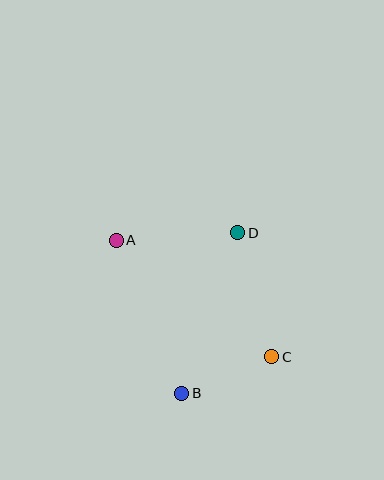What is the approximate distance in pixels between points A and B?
The distance between A and B is approximately 167 pixels.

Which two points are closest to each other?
Points B and C are closest to each other.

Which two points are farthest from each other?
Points A and C are farthest from each other.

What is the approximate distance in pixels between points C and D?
The distance between C and D is approximately 128 pixels.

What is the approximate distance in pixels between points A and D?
The distance between A and D is approximately 122 pixels.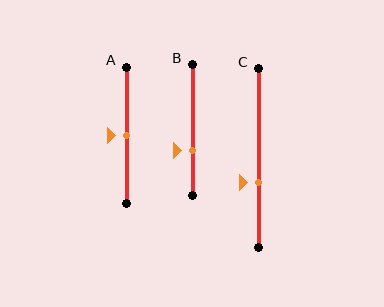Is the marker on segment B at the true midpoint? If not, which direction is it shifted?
No, the marker on segment B is shifted downward by about 16% of the segment length.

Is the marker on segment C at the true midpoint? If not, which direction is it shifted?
No, the marker on segment C is shifted downward by about 14% of the segment length.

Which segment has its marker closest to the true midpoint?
Segment A has its marker closest to the true midpoint.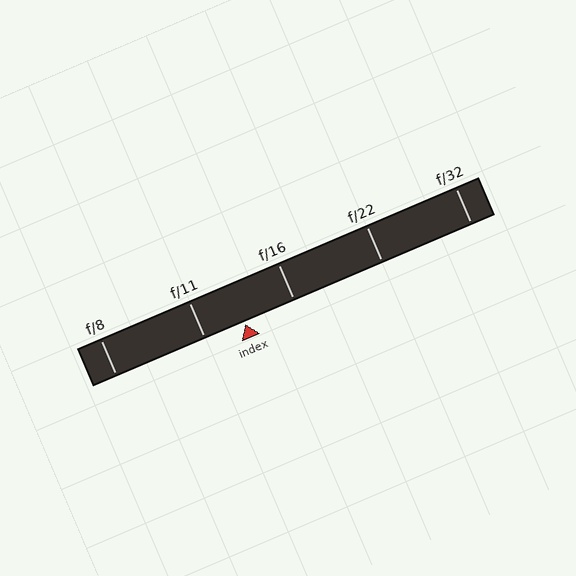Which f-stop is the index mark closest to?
The index mark is closest to f/11.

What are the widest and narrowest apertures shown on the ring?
The widest aperture shown is f/8 and the narrowest is f/32.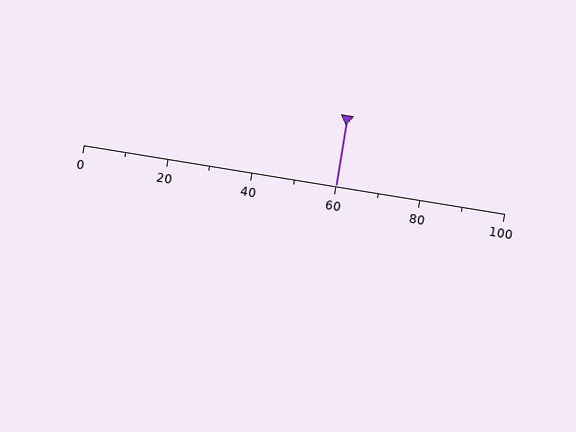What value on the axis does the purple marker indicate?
The marker indicates approximately 60.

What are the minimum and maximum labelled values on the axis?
The axis runs from 0 to 100.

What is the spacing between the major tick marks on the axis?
The major ticks are spaced 20 apart.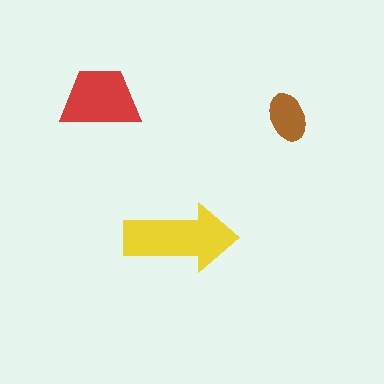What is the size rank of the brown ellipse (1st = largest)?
3rd.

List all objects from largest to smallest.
The yellow arrow, the red trapezoid, the brown ellipse.